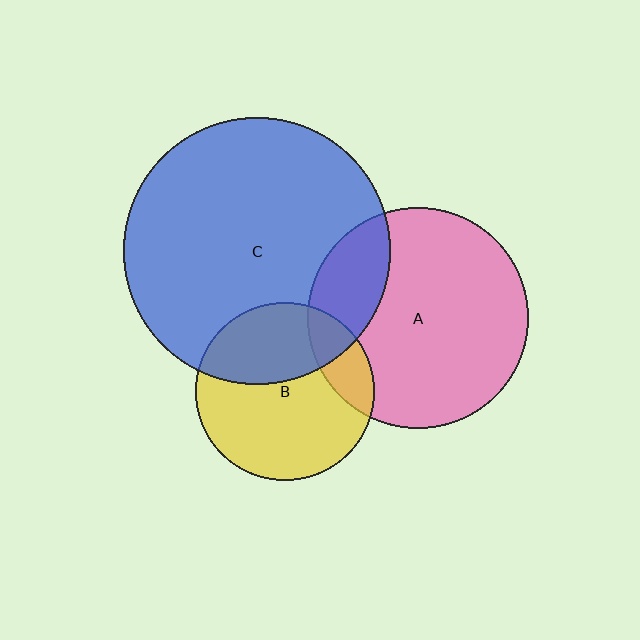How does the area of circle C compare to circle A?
Approximately 1.5 times.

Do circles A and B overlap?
Yes.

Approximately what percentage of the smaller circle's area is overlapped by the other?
Approximately 15%.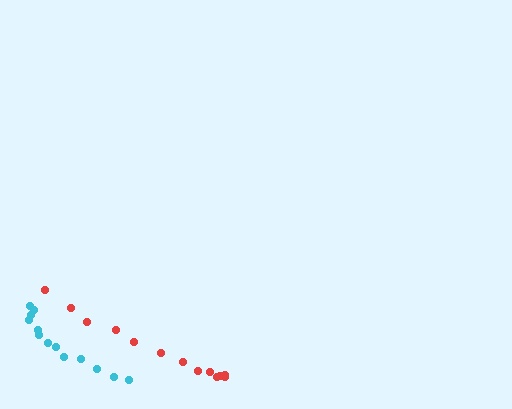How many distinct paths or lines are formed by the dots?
There are 2 distinct paths.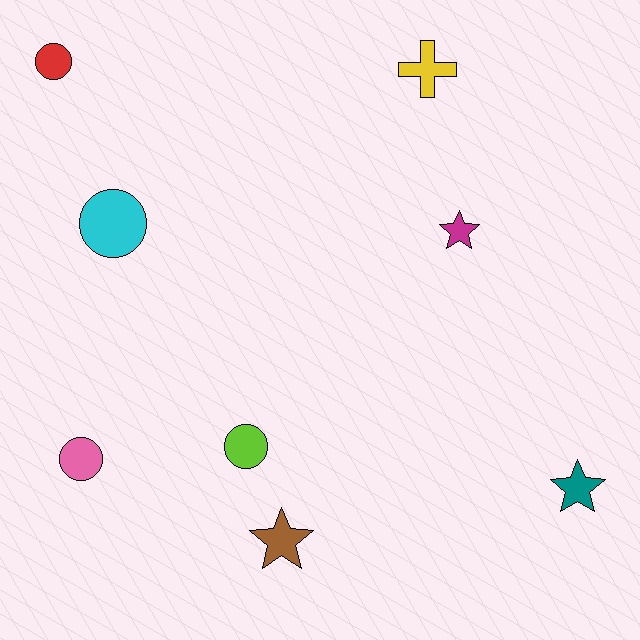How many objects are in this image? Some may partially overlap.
There are 8 objects.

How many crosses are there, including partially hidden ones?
There is 1 cross.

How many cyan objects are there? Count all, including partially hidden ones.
There is 1 cyan object.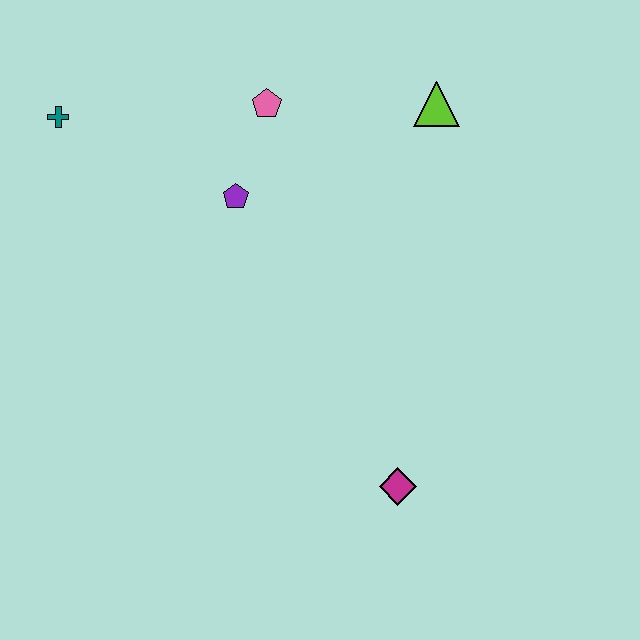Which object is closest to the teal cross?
The purple pentagon is closest to the teal cross.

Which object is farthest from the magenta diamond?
The teal cross is farthest from the magenta diamond.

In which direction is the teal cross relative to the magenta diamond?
The teal cross is above the magenta diamond.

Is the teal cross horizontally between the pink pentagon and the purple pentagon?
No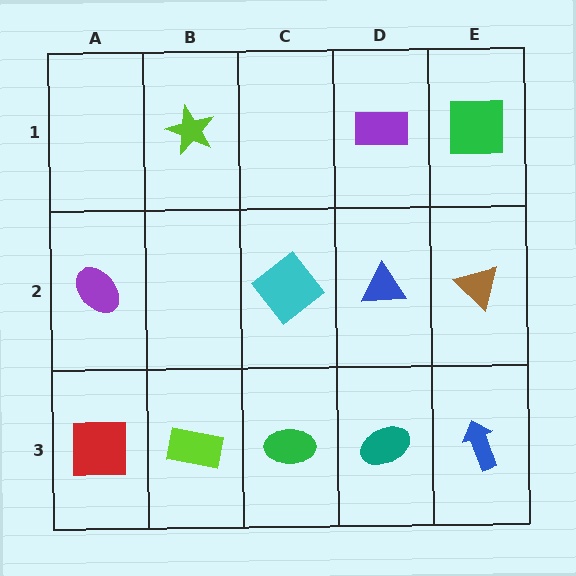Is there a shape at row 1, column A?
No, that cell is empty.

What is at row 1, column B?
A lime star.